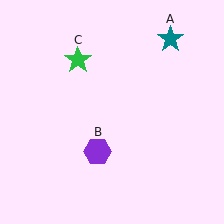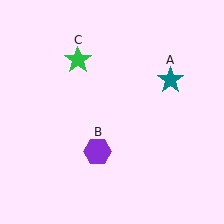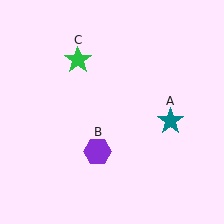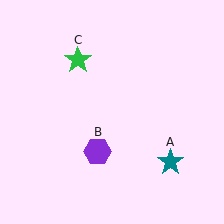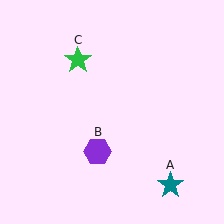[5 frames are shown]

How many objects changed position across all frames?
1 object changed position: teal star (object A).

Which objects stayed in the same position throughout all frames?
Purple hexagon (object B) and green star (object C) remained stationary.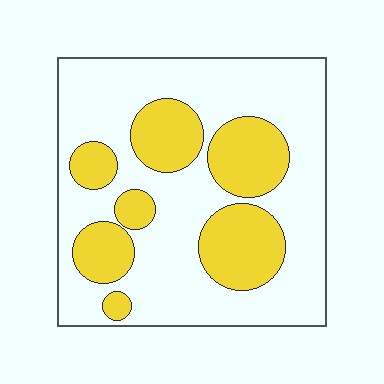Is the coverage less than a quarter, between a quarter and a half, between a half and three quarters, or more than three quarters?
Between a quarter and a half.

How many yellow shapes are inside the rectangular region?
7.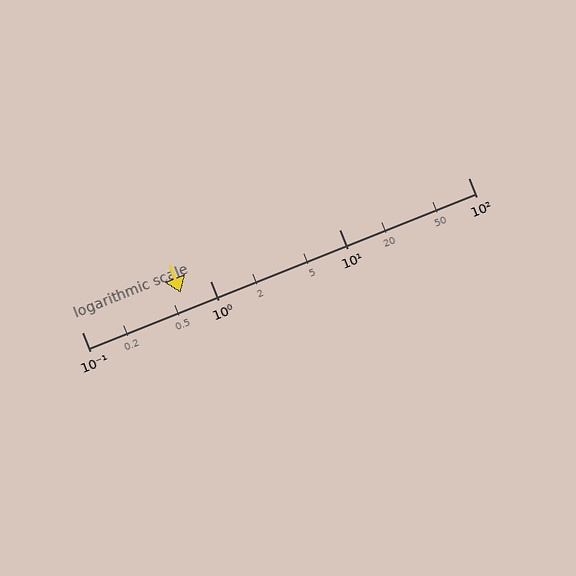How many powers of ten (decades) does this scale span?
The scale spans 3 decades, from 0.1 to 100.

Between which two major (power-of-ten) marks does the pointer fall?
The pointer is between 0.1 and 1.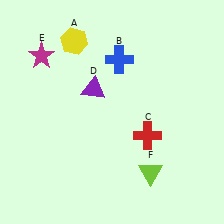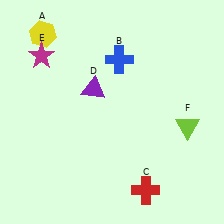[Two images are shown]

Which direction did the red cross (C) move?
The red cross (C) moved down.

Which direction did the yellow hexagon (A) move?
The yellow hexagon (A) moved left.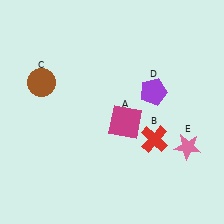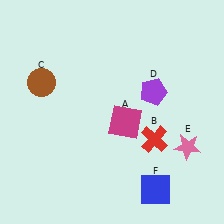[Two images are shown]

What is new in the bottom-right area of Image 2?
A blue square (F) was added in the bottom-right area of Image 2.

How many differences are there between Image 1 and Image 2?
There is 1 difference between the two images.